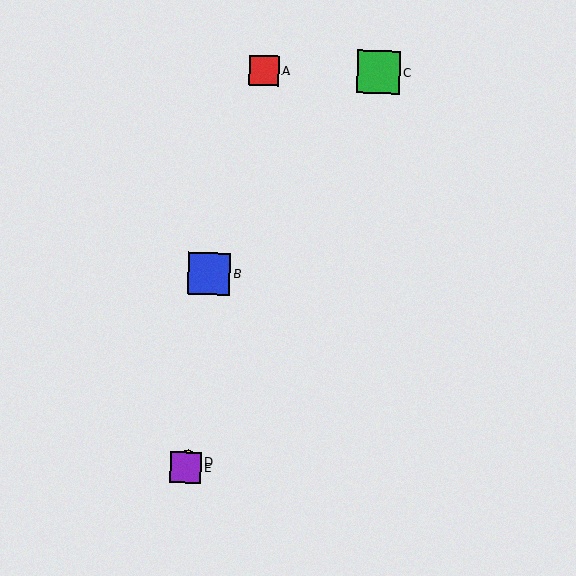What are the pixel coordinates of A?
Object A is at (264, 70).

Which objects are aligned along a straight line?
Objects C, D, E are aligned along a straight line.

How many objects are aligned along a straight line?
3 objects (C, D, E) are aligned along a straight line.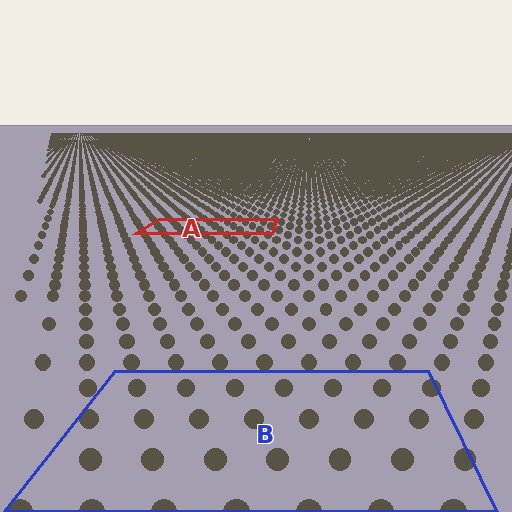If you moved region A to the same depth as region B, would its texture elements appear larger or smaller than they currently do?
They would appear larger. At a closer depth, the same texture elements are projected at a bigger on-screen size.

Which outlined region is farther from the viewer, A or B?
Region A is farther from the viewer — the texture elements inside it appear smaller and more densely packed.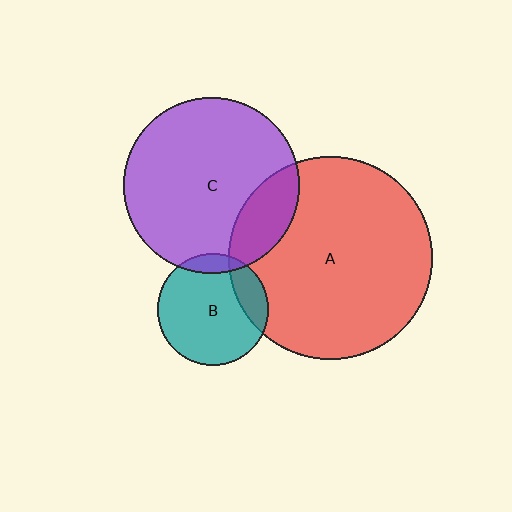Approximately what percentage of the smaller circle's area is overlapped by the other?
Approximately 20%.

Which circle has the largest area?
Circle A (red).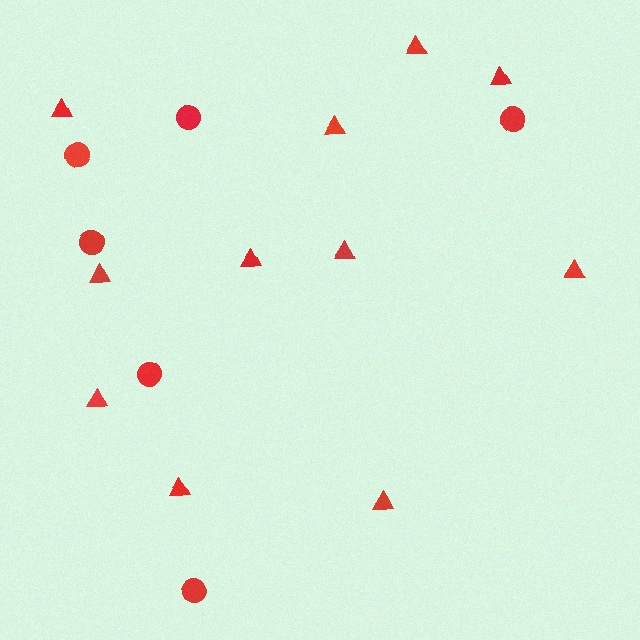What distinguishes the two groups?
There are 2 groups: one group of circles (6) and one group of triangles (11).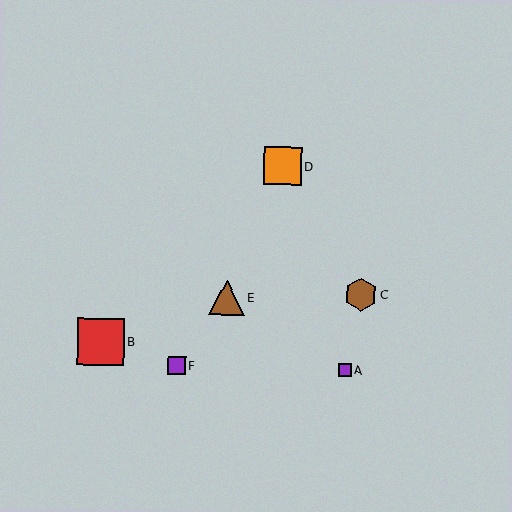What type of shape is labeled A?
Shape A is a purple square.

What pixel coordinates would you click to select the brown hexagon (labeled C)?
Click at (361, 295) to select the brown hexagon C.